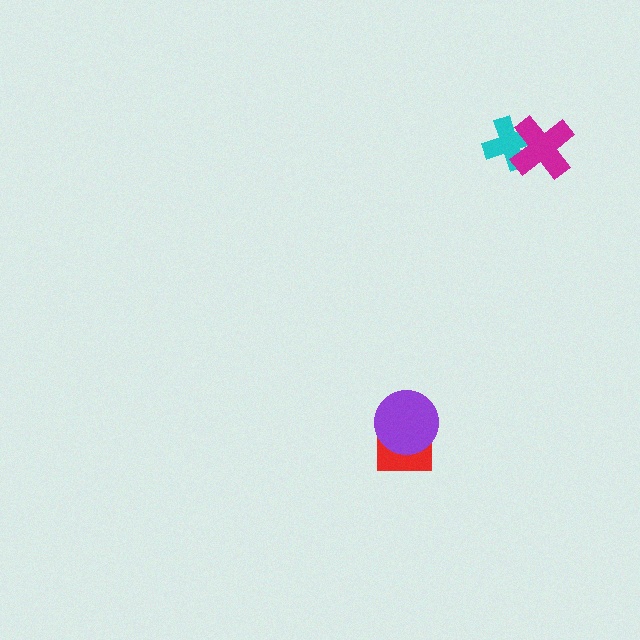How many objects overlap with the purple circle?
1 object overlaps with the purple circle.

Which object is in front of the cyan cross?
The magenta cross is in front of the cyan cross.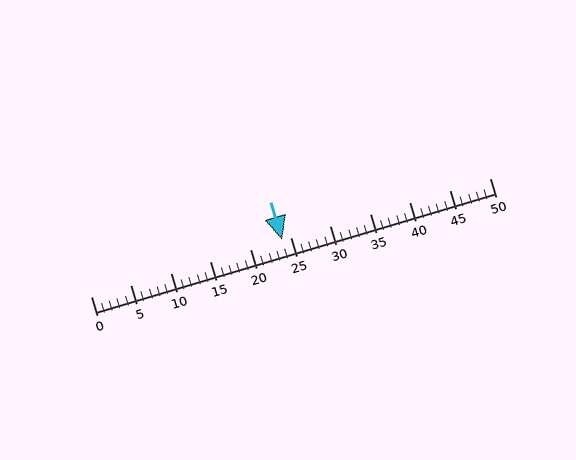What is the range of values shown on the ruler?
The ruler shows values from 0 to 50.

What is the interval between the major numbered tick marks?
The major tick marks are spaced 5 units apart.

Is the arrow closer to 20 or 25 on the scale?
The arrow is closer to 25.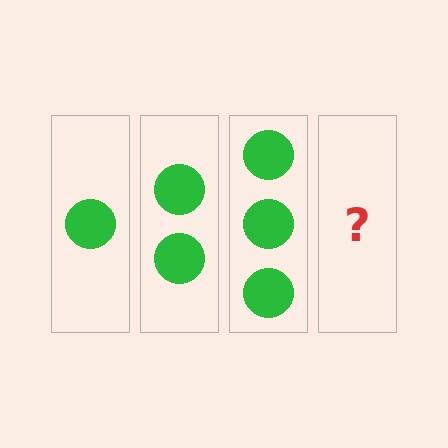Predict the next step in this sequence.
The next step is 4 circles.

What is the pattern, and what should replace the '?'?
The pattern is that each step adds one more circle. The '?' should be 4 circles.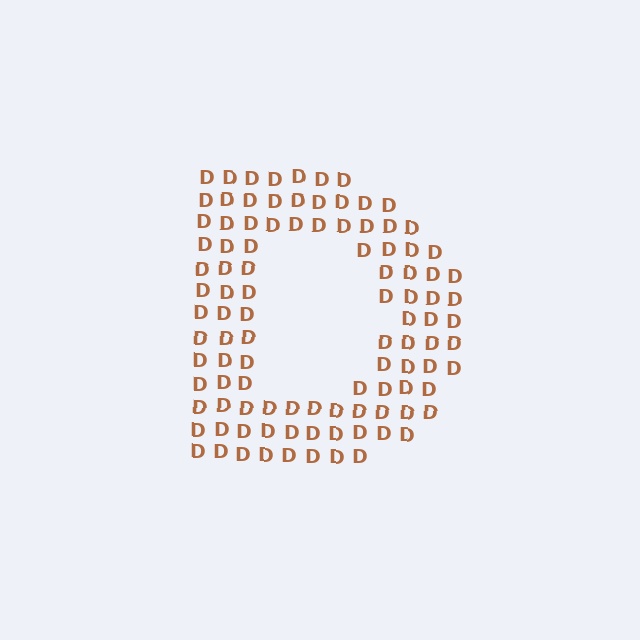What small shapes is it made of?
It is made of small letter D's.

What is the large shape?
The large shape is the letter D.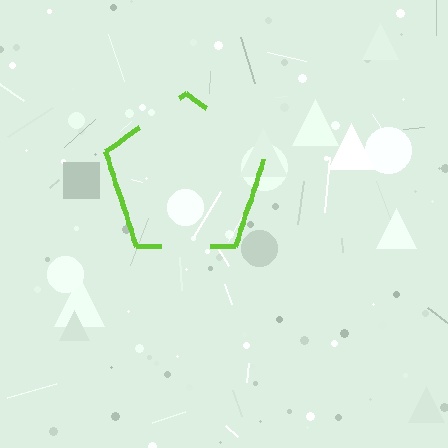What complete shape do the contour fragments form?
The contour fragments form a pentagon.